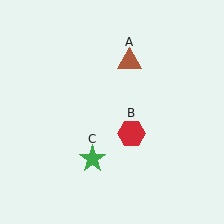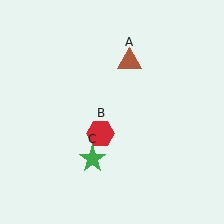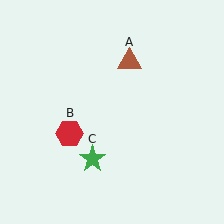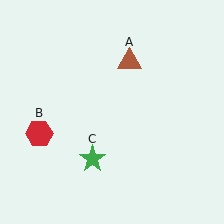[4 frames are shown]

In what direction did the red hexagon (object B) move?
The red hexagon (object B) moved left.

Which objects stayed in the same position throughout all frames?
Brown triangle (object A) and green star (object C) remained stationary.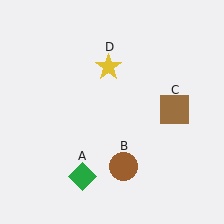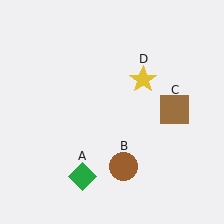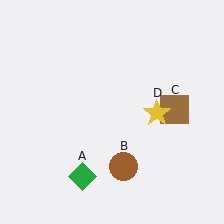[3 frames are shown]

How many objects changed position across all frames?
1 object changed position: yellow star (object D).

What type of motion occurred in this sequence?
The yellow star (object D) rotated clockwise around the center of the scene.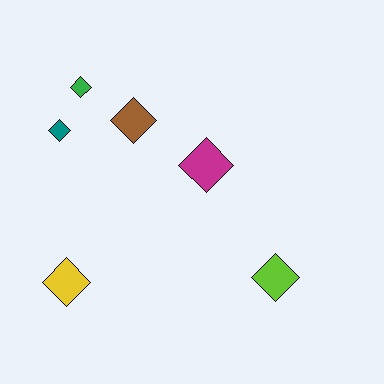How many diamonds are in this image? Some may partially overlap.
There are 6 diamonds.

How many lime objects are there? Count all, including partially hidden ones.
There is 1 lime object.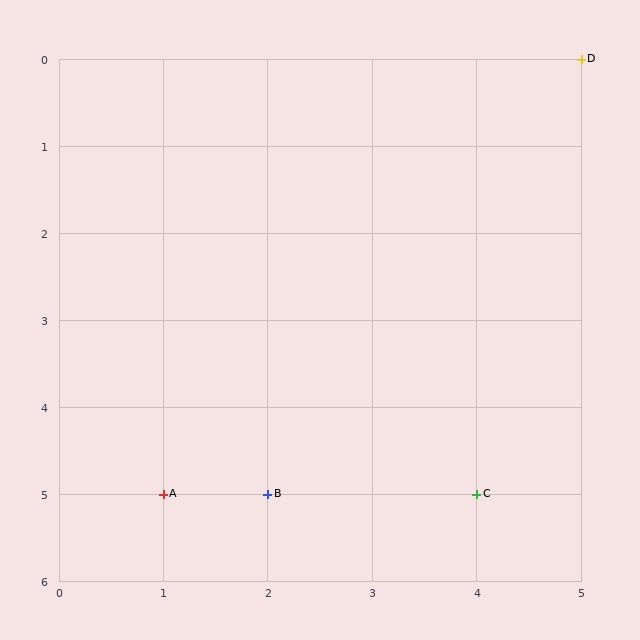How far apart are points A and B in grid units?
Points A and B are 1 column apart.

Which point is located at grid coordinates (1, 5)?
Point A is at (1, 5).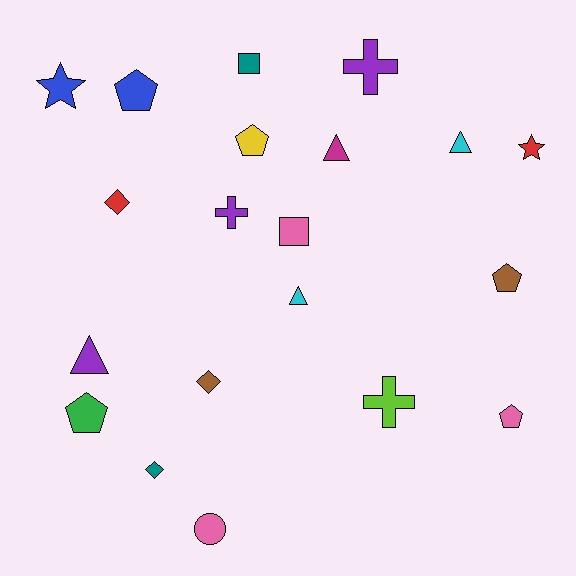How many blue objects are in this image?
There are 2 blue objects.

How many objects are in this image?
There are 20 objects.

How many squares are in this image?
There are 2 squares.